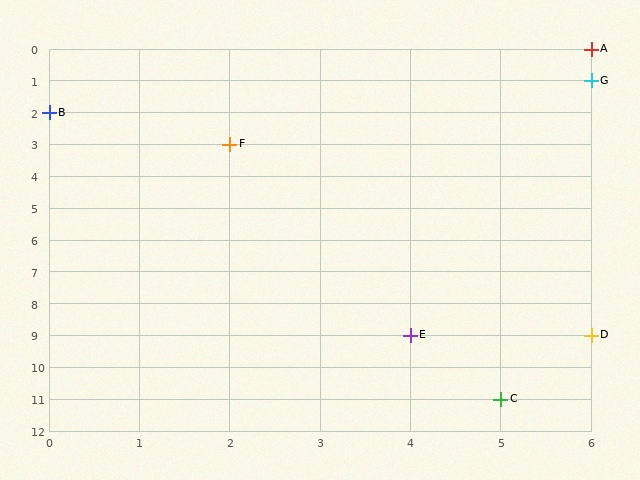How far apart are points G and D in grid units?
Points G and D are 8 rows apart.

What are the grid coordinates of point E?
Point E is at grid coordinates (4, 9).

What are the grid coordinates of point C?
Point C is at grid coordinates (5, 11).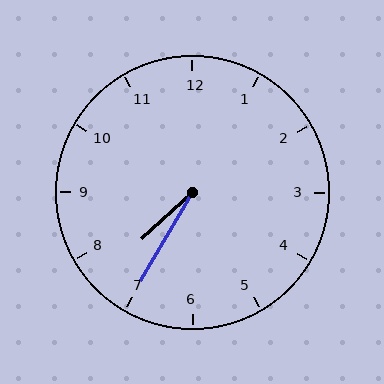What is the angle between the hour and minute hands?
Approximately 18 degrees.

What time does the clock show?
7:35.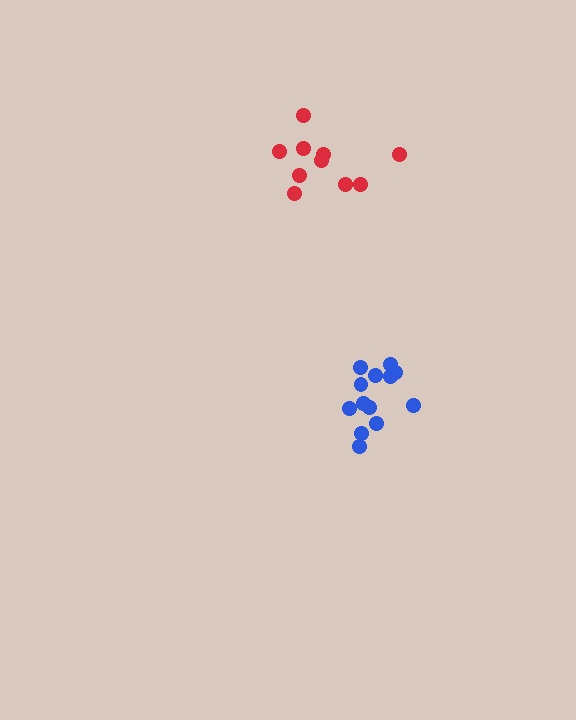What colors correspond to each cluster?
The clusters are colored: red, blue.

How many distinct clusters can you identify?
There are 2 distinct clusters.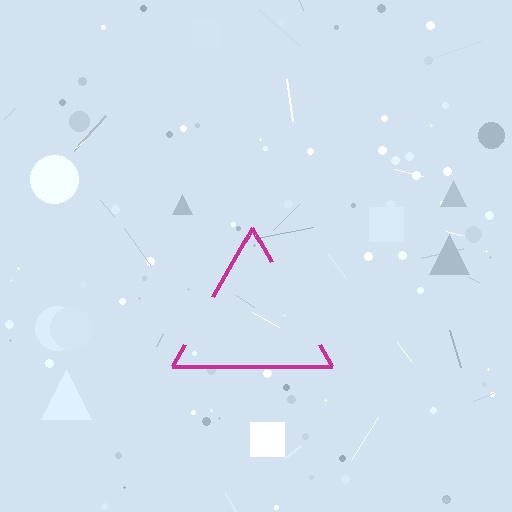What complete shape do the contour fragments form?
The contour fragments form a triangle.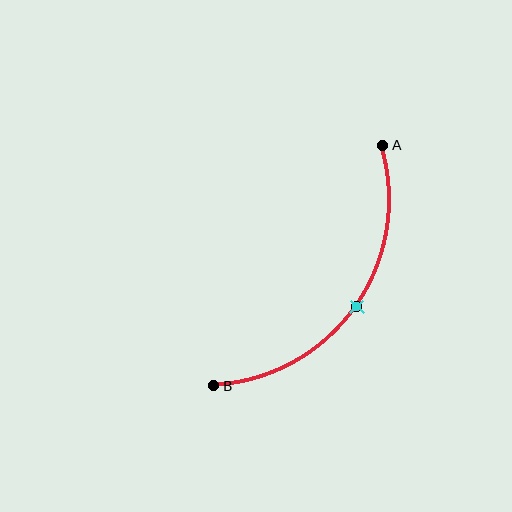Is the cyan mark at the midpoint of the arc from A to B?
Yes. The cyan mark lies on the arc at equal arc-length from both A and B — it is the arc midpoint.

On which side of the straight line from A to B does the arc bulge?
The arc bulges below and to the right of the straight line connecting A and B.